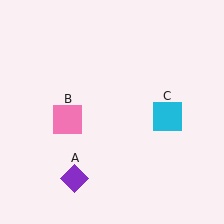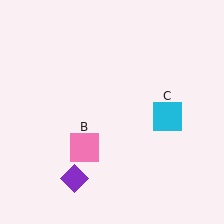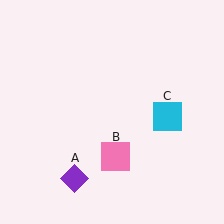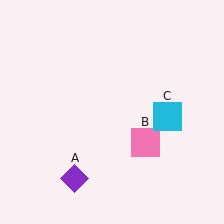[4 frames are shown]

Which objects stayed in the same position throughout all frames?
Purple diamond (object A) and cyan square (object C) remained stationary.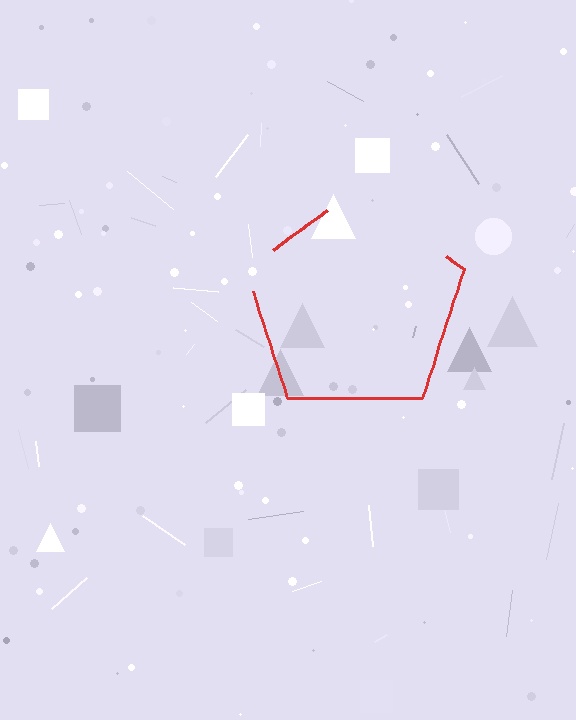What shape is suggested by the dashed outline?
The dashed outline suggests a pentagon.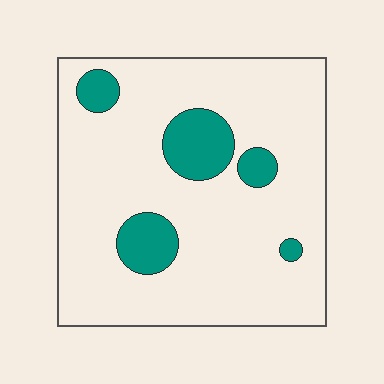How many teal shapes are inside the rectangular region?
5.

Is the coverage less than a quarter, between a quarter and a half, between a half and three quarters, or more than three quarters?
Less than a quarter.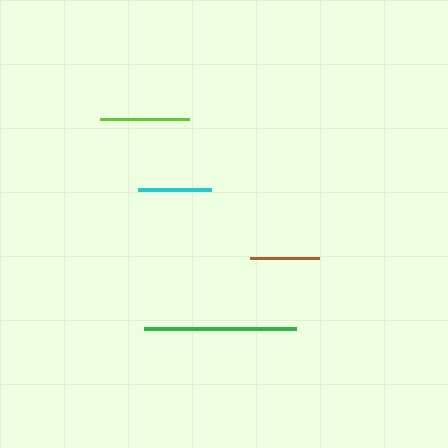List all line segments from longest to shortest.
From longest to shortest: green, lime, cyan, brown.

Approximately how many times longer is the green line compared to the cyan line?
The green line is approximately 2.1 times the length of the cyan line.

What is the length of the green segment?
The green segment is approximately 152 pixels long.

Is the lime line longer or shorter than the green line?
The green line is longer than the lime line.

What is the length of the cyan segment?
The cyan segment is approximately 73 pixels long.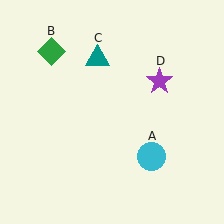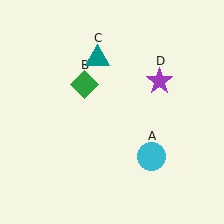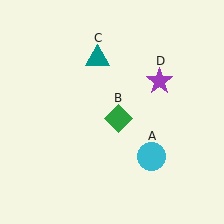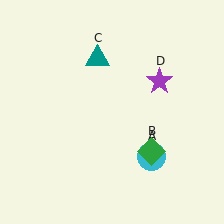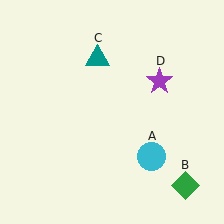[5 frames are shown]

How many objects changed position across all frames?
1 object changed position: green diamond (object B).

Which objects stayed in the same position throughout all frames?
Cyan circle (object A) and teal triangle (object C) and purple star (object D) remained stationary.